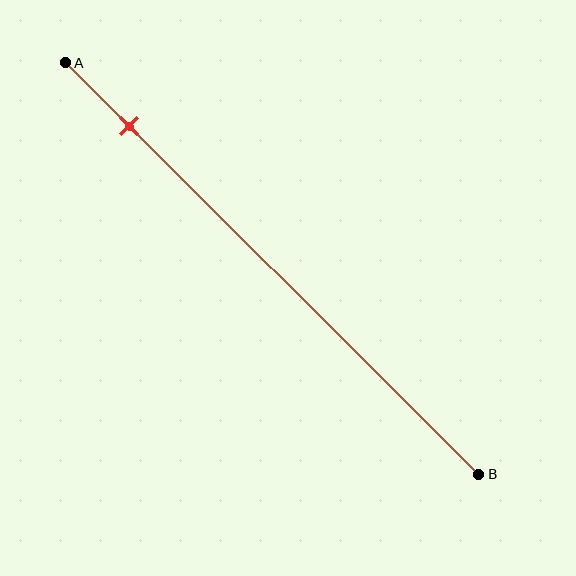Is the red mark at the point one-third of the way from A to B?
No, the mark is at about 15% from A, not at the 33% one-third point.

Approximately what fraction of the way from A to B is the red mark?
The red mark is approximately 15% of the way from A to B.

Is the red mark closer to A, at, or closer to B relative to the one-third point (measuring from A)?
The red mark is closer to point A than the one-third point of segment AB.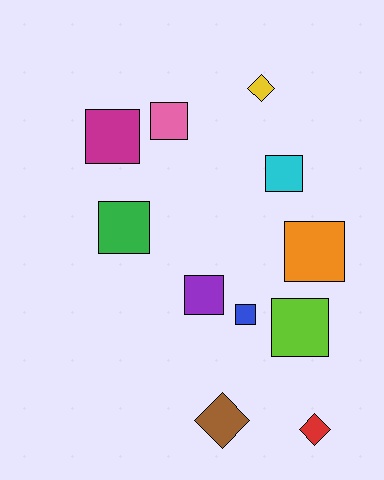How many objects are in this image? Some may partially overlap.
There are 11 objects.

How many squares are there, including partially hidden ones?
There are 8 squares.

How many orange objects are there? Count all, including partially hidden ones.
There is 1 orange object.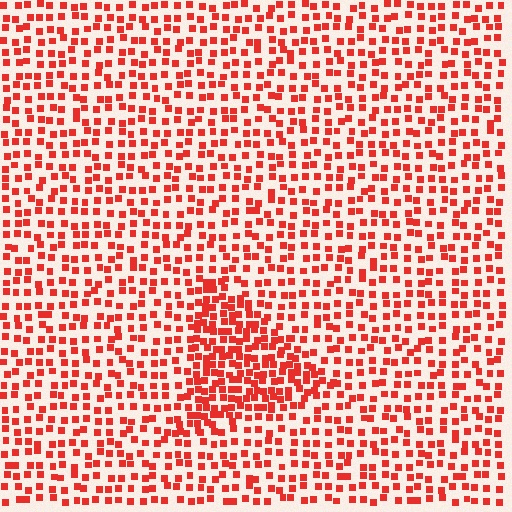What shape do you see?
I see a triangle.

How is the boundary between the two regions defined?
The boundary is defined by a change in element density (approximately 1.9x ratio). All elements are the same color, size, and shape.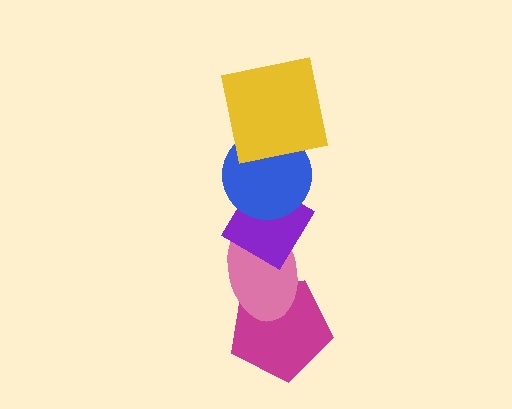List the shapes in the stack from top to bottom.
From top to bottom: the yellow square, the blue circle, the purple diamond, the pink ellipse, the magenta pentagon.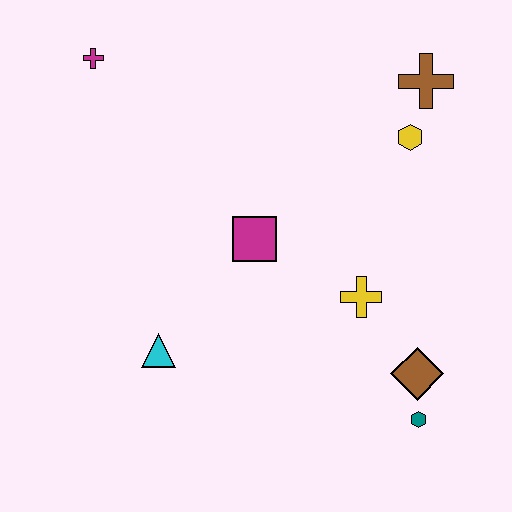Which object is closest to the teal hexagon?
The brown diamond is closest to the teal hexagon.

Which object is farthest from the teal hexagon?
The magenta cross is farthest from the teal hexagon.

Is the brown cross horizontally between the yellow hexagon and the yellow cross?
No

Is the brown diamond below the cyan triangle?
Yes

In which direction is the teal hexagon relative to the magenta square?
The teal hexagon is below the magenta square.